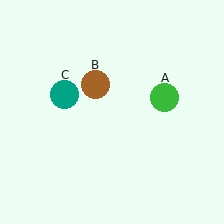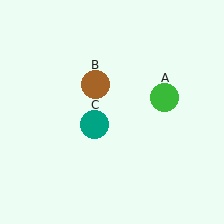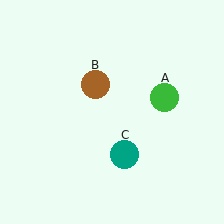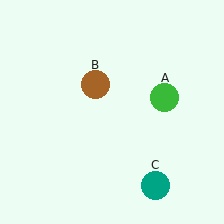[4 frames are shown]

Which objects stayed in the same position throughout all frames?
Green circle (object A) and brown circle (object B) remained stationary.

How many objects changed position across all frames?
1 object changed position: teal circle (object C).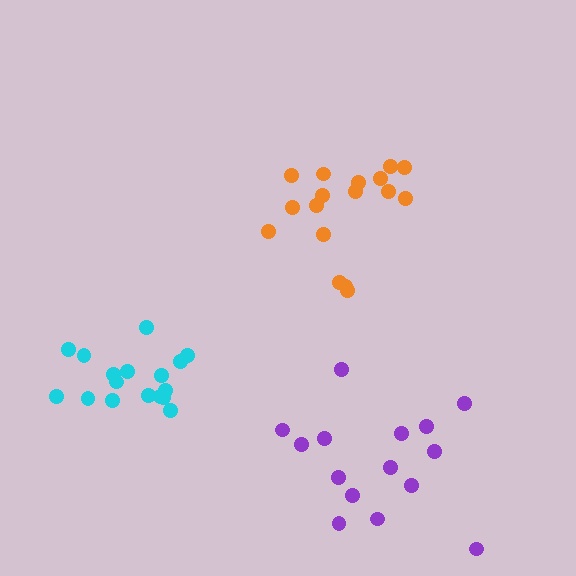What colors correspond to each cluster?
The clusters are colored: orange, purple, cyan.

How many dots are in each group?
Group 1: 17 dots, Group 2: 15 dots, Group 3: 17 dots (49 total).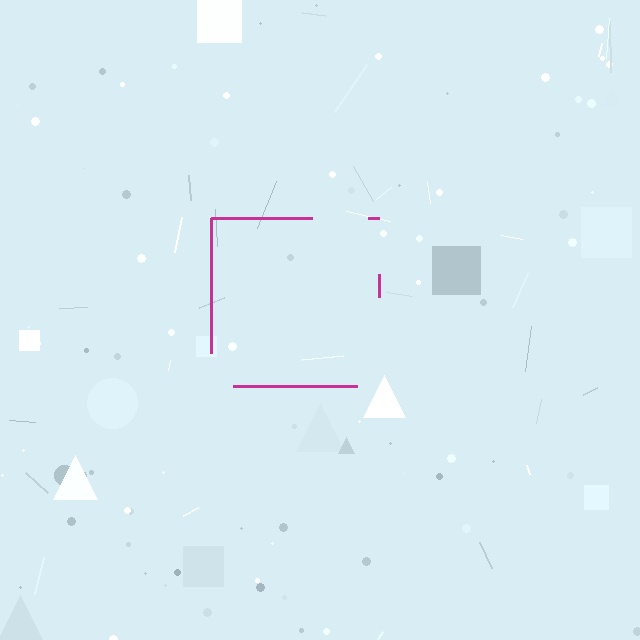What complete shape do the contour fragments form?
The contour fragments form a square.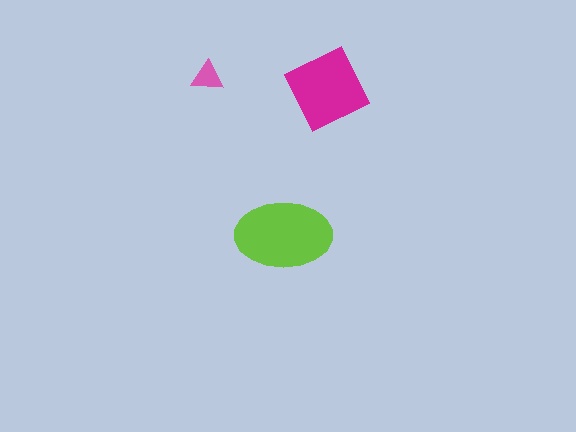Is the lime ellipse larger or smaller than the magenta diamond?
Larger.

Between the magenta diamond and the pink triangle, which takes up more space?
The magenta diamond.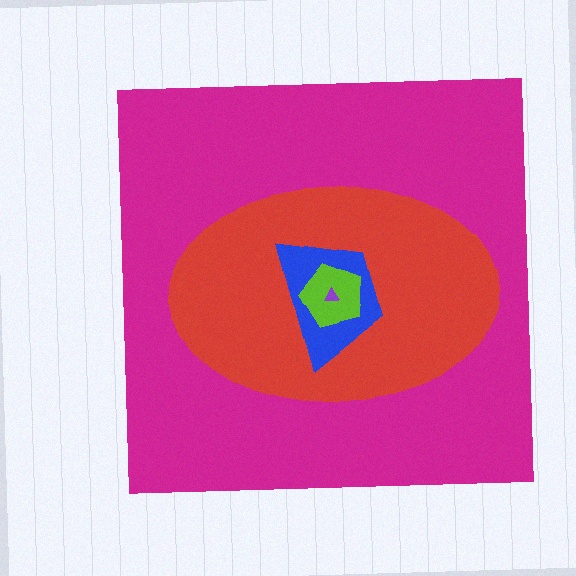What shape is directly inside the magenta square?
The red ellipse.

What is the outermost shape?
The magenta square.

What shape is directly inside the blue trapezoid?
The lime pentagon.